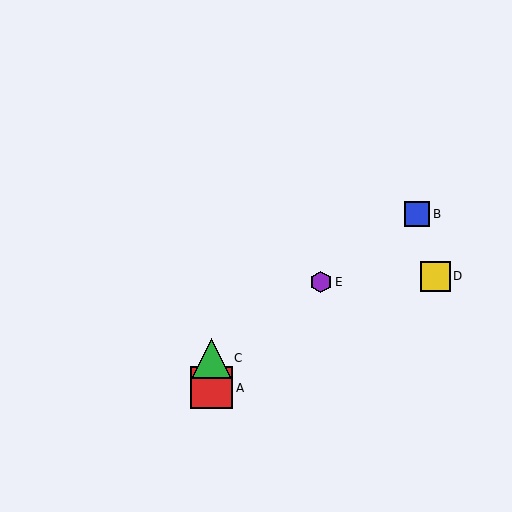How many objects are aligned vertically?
2 objects (A, C) are aligned vertically.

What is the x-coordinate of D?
Object D is at x≈436.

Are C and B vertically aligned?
No, C is at x≈212 and B is at x≈417.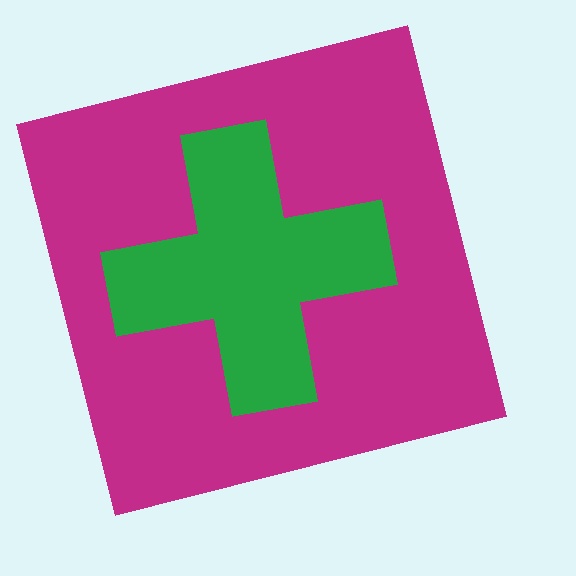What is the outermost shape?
The magenta square.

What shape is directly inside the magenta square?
The green cross.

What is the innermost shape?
The green cross.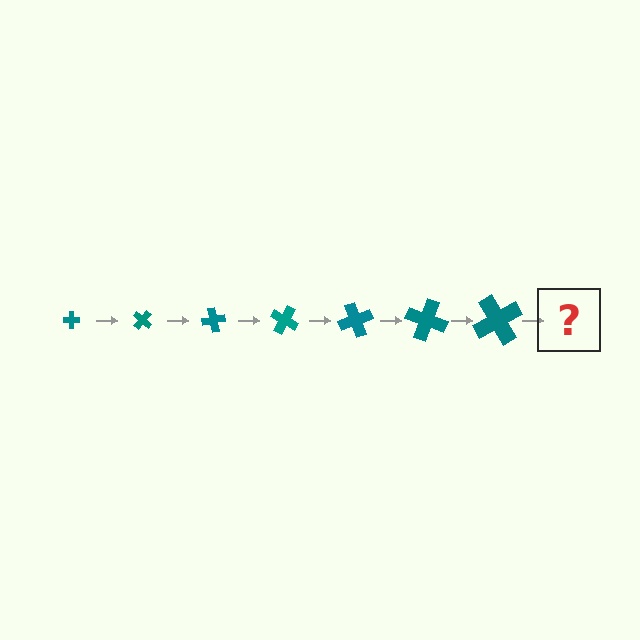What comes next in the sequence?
The next element should be a cross, larger than the previous one and rotated 280 degrees from the start.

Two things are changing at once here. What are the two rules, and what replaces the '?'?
The two rules are that the cross grows larger each step and it rotates 40 degrees each step. The '?' should be a cross, larger than the previous one and rotated 280 degrees from the start.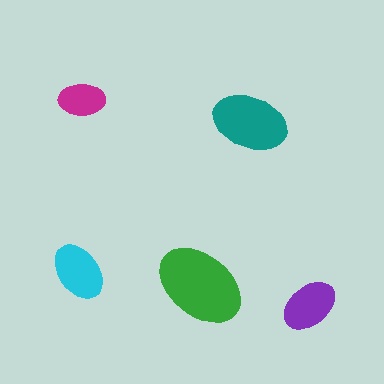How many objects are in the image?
There are 5 objects in the image.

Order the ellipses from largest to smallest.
the green one, the teal one, the cyan one, the purple one, the magenta one.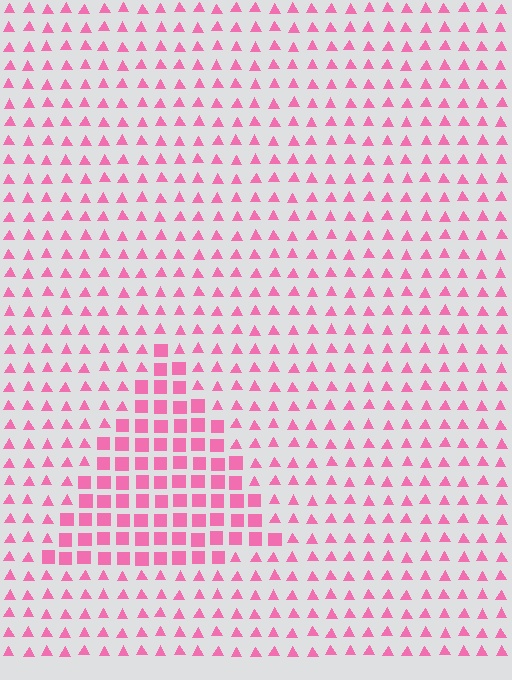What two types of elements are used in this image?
The image uses squares inside the triangle region and triangles outside it.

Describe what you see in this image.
The image is filled with small pink elements arranged in a uniform grid. A triangle-shaped region contains squares, while the surrounding area contains triangles. The boundary is defined purely by the change in element shape.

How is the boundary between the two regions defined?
The boundary is defined by a change in element shape: squares inside vs. triangles outside. All elements share the same color and spacing.